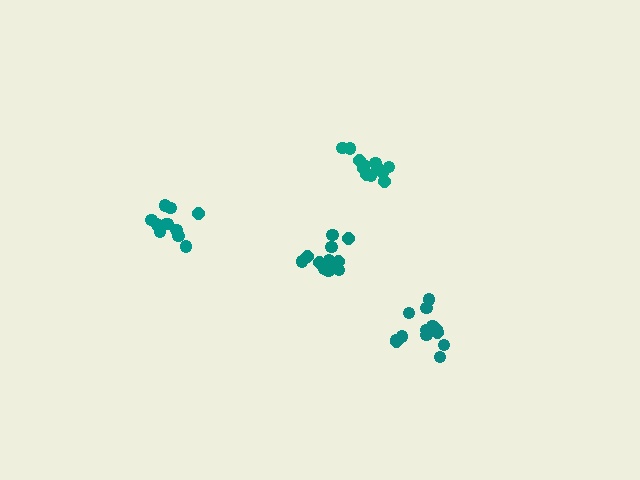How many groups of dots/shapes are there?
There are 4 groups.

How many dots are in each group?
Group 1: 12 dots, Group 2: 12 dots, Group 3: 11 dots, Group 4: 13 dots (48 total).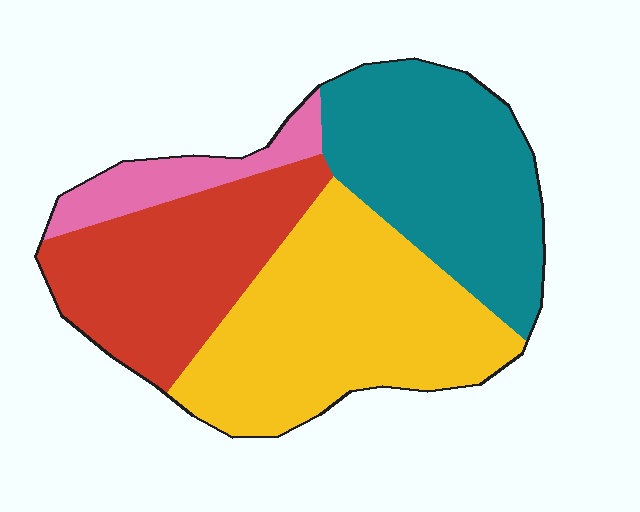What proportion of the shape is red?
Red takes up between a quarter and a half of the shape.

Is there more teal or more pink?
Teal.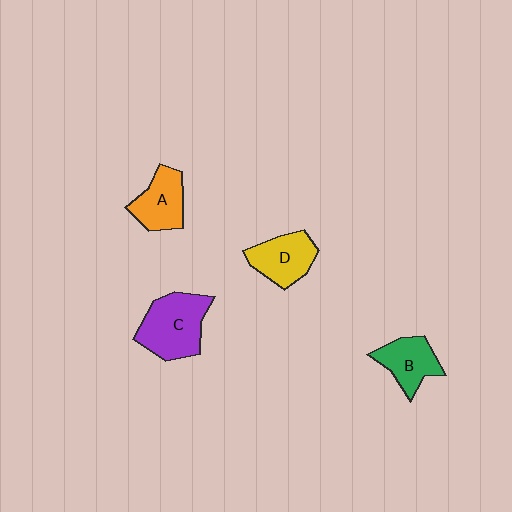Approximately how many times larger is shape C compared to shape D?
Approximately 1.4 times.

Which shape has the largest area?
Shape C (purple).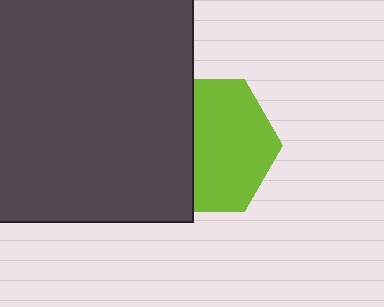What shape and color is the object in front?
The object in front is a dark gray square.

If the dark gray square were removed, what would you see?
You would see the complete lime hexagon.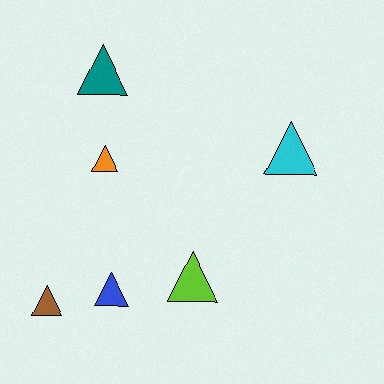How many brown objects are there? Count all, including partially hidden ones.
There is 1 brown object.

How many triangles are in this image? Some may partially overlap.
There are 6 triangles.